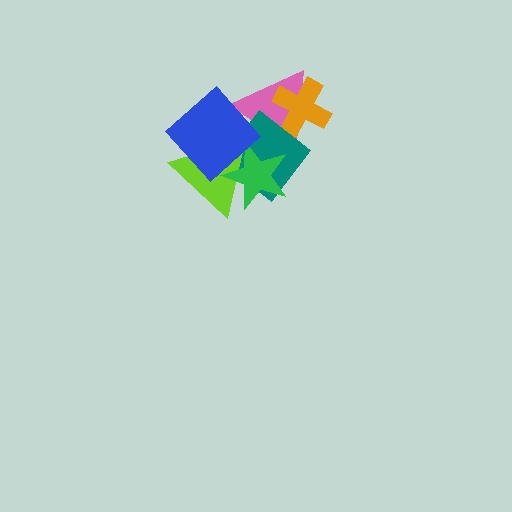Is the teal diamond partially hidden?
Yes, it is partially covered by another shape.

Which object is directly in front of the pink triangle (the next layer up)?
The orange cross is directly in front of the pink triangle.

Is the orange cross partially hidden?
Yes, it is partially covered by another shape.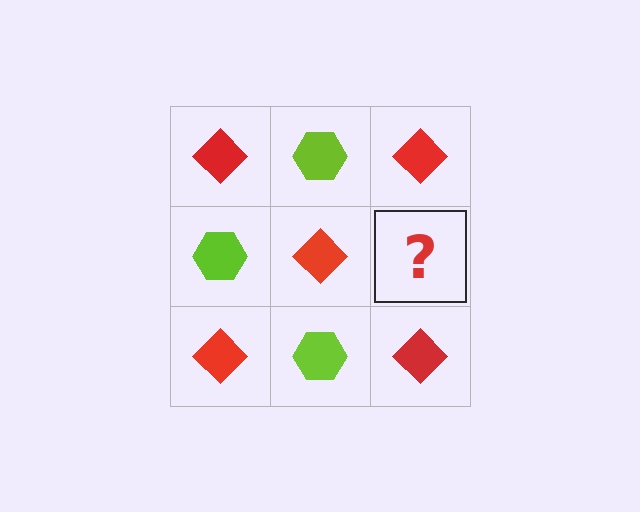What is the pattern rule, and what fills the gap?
The rule is that it alternates red diamond and lime hexagon in a checkerboard pattern. The gap should be filled with a lime hexagon.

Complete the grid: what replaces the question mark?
The question mark should be replaced with a lime hexagon.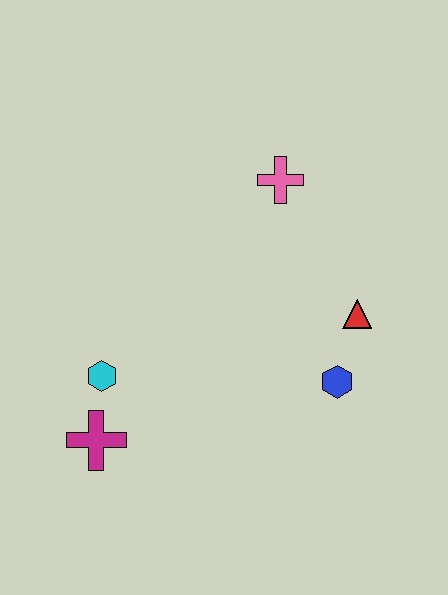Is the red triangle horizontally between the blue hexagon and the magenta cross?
No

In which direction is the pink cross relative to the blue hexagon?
The pink cross is above the blue hexagon.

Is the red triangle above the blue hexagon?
Yes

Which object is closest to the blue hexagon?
The red triangle is closest to the blue hexagon.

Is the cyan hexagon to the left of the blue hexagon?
Yes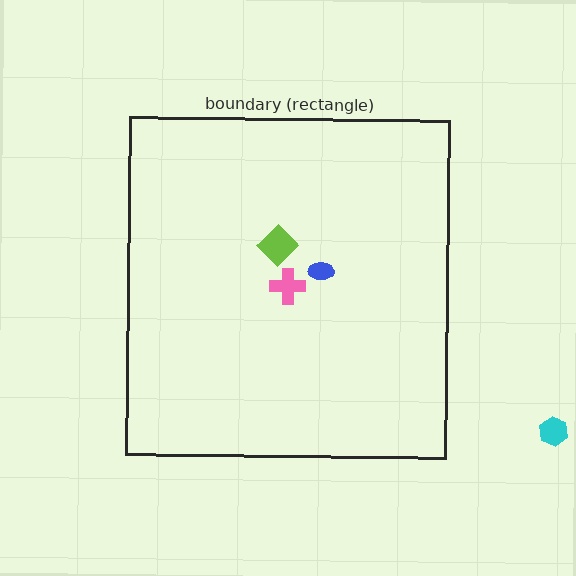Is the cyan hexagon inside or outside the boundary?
Outside.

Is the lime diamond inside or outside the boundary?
Inside.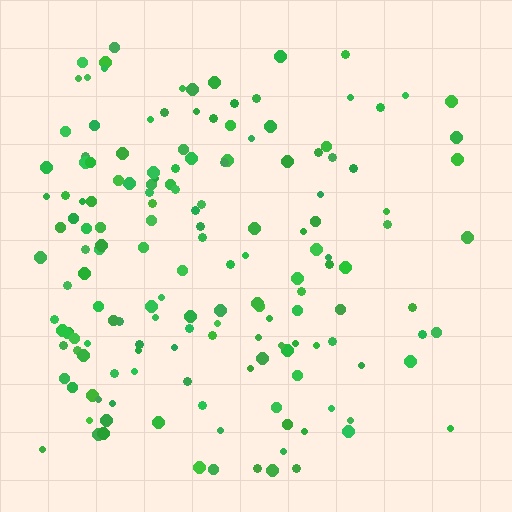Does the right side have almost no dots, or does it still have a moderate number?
Still a moderate number, just noticeably fewer than the left.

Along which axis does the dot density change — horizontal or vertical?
Horizontal.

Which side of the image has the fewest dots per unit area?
The right.